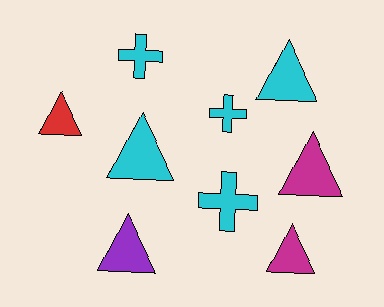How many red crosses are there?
There are no red crosses.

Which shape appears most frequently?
Triangle, with 6 objects.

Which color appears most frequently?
Cyan, with 5 objects.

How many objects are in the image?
There are 9 objects.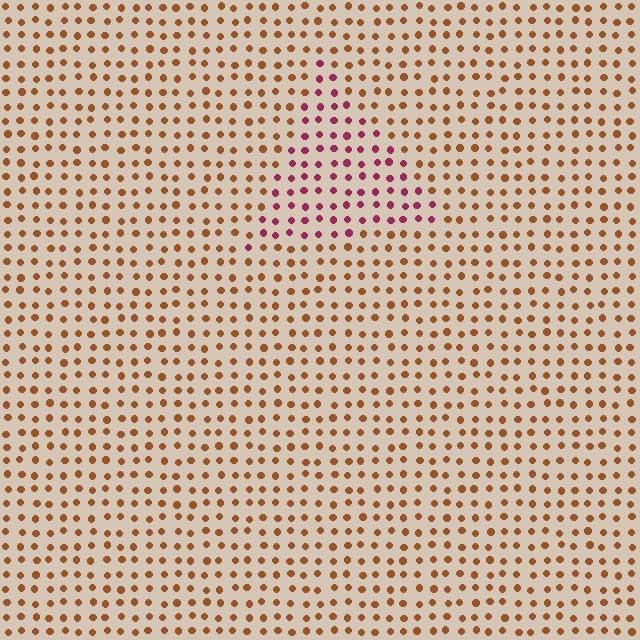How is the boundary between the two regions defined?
The boundary is defined purely by a slight shift in hue (about 50 degrees). Spacing, size, and orientation are identical on both sides.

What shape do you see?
I see a triangle.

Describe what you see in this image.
The image is filled with small brown elements in a uniform arrangement. A triangle-shaped region is visible where the elements are tinted to a slightly different hue, forming a subtle color boundary.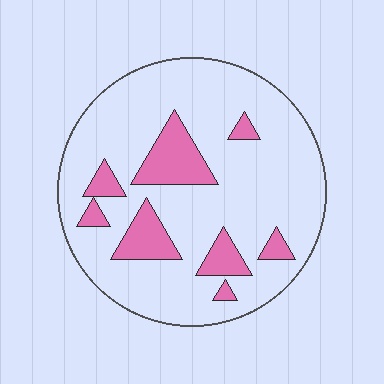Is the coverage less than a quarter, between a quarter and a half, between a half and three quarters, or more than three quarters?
Less than a quarter.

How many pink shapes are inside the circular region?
8.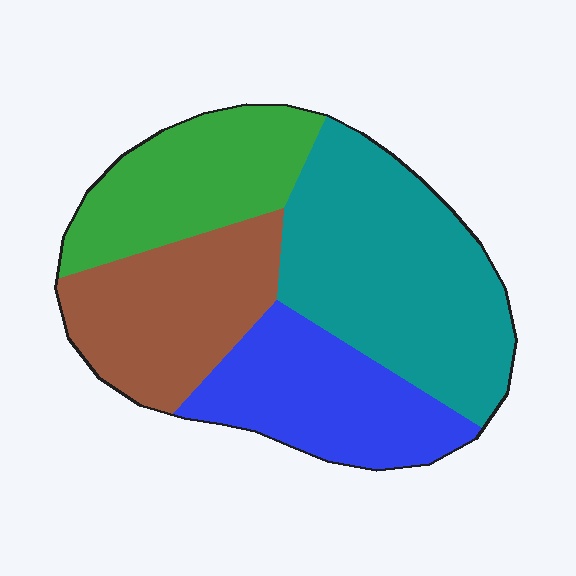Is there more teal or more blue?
Teal.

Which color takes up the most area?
Teal, at roughly 35%.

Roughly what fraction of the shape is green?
Green covers around 20% of the shape.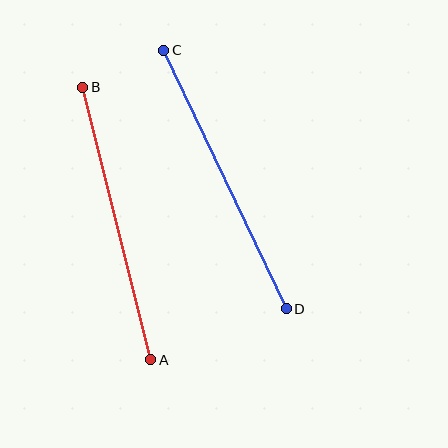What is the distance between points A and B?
The distance is approximately 281 pixels.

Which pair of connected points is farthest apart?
Points C and D are farthest apart.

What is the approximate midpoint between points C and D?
The midpoint is at approximately (225, 180) pixels.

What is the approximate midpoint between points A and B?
The midpoint is at approximately (117, 223) pixels.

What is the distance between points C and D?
The distance is approximately 286 pixels.